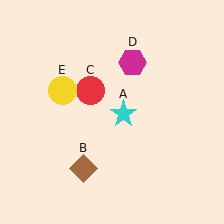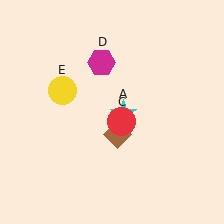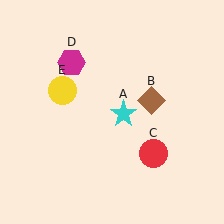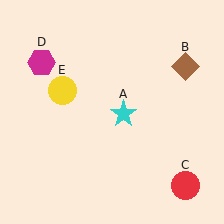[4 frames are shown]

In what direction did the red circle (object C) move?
The red circle (object C) moved down and to the right.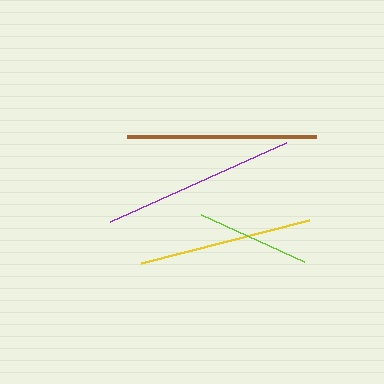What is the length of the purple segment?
The purple segment is approximately 192 pixels long.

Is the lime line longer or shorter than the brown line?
The brown line is longer than the lime line.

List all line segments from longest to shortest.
From longest to shortest: purple, brown, yellow, lime.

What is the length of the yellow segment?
The yellow segment is approximately 174 pixels long.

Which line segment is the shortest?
The lime line is the shortest at approximately 113 pixels.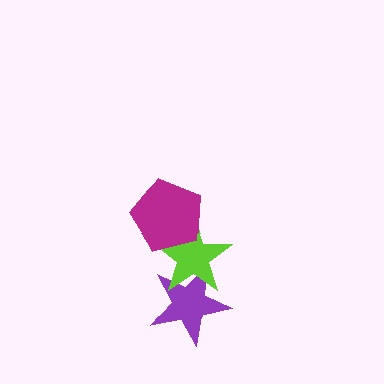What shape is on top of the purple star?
The lime star is on top of the purple star.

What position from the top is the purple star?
The purple star is 3rd from the top.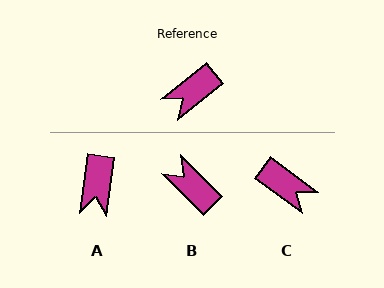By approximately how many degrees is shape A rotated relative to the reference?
Approximately 44 degrees counter-clockwise.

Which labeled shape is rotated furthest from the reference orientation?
C, about 105 degrees away.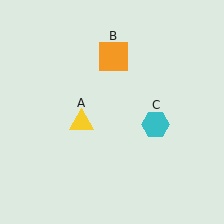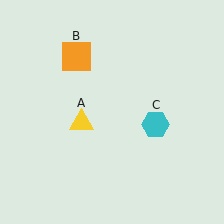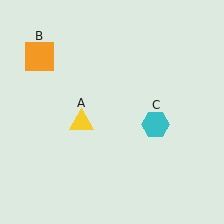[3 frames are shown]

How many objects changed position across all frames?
1 object changed position: orange square (object B).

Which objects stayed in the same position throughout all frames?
Yellow triangle (object A) and cyan hexagon (object C) remained stationary.